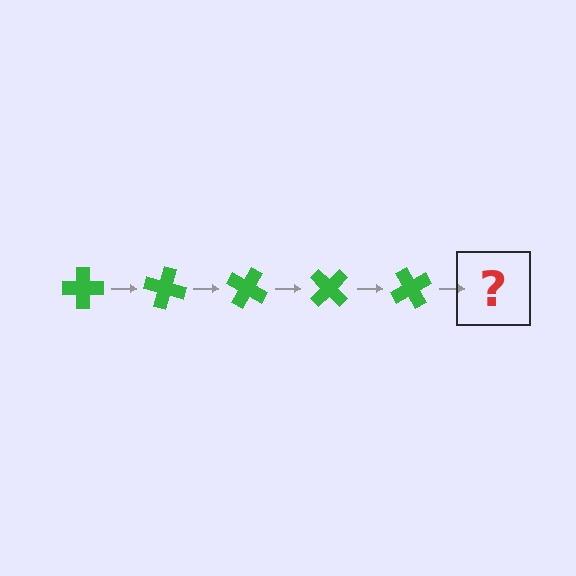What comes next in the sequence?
The next element should be a green cross rotated 75 degrees.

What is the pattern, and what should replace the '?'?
The pattern is that the cross rotates 15 degrees each step. The '?' should be a green cross rotated 75 degrees.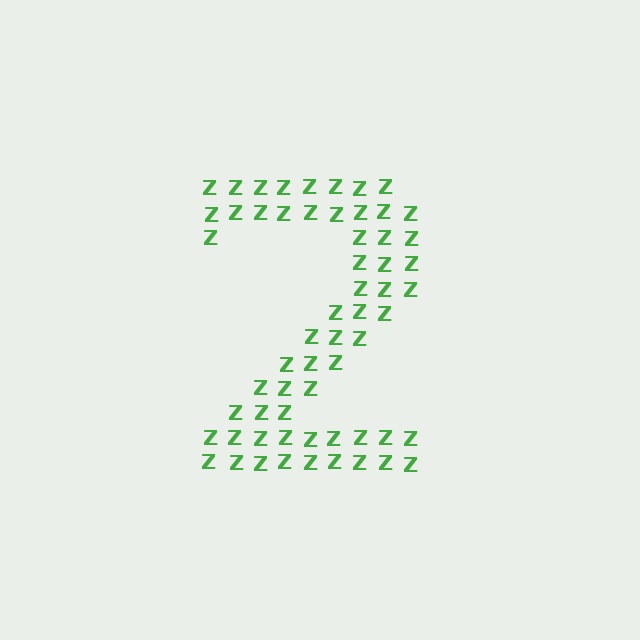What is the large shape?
The large shape is the digit 2.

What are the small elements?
The small elements are letter Z's.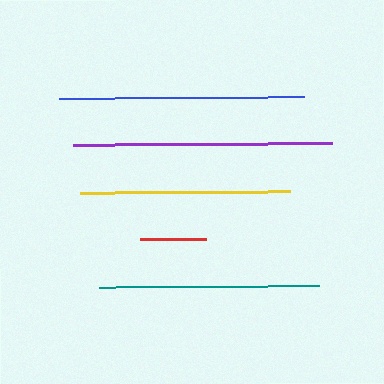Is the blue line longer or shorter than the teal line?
The blue line is longer than the teal line.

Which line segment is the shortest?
The red line is the shortest at approximately 66 pixels.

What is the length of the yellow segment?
The yellow segment is approximately 210 pixels long.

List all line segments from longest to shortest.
From longest to shortest: purple, blue, teal, yellow, red.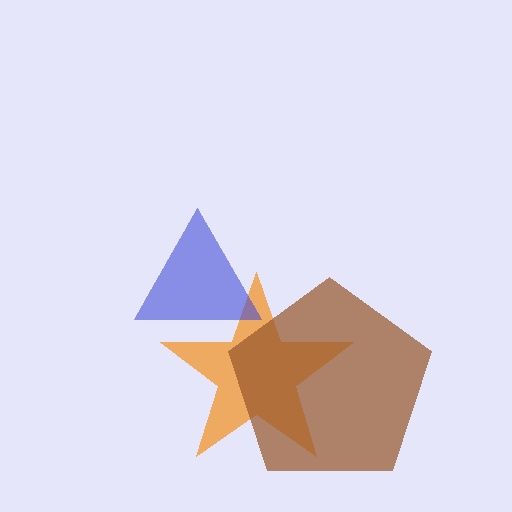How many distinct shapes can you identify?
There are 3 distinct shapes: an orange star, a blue triangle, a brown pentagon.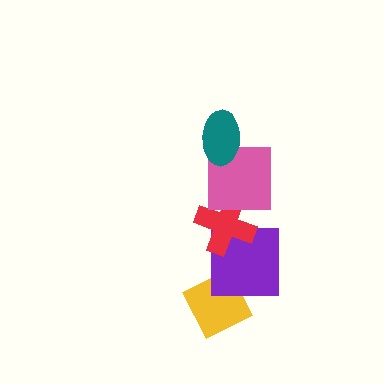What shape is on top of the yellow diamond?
The purple square is on top of the yellow diamond.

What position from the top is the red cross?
The red cross is 3rd from the top.